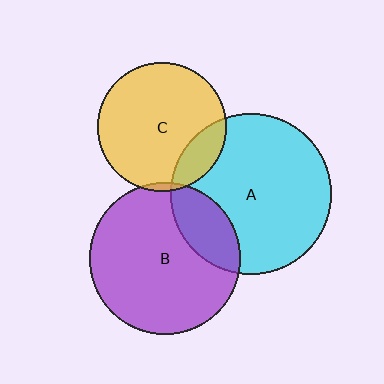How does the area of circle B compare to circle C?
Approximately 1.4 times.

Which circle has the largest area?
Circle A (cyan).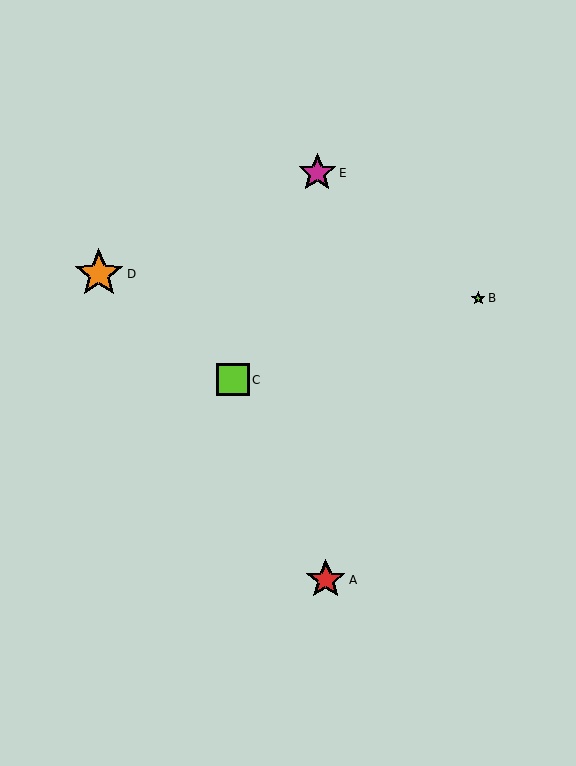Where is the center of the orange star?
The center of the orange star is at (99, 274).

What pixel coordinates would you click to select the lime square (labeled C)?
Click at (233, 380) to select the lime square C.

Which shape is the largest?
The orange star (labeled D) is the largest.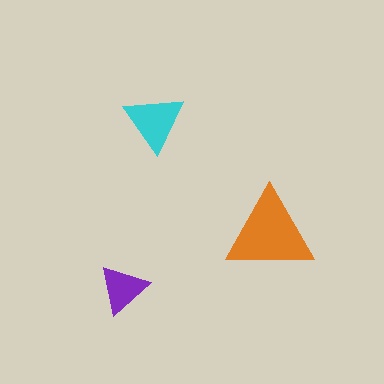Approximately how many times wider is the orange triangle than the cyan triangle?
About 1.5 times wider.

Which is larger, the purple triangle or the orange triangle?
The orange one.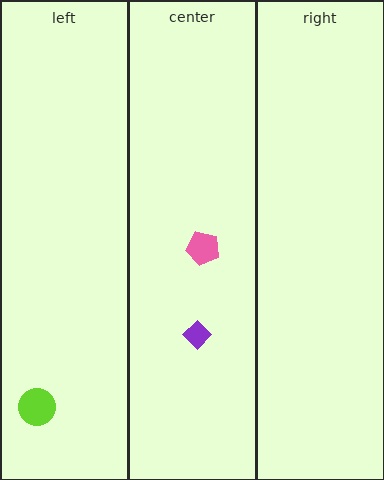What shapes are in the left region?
The lime circle.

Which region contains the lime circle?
The left region.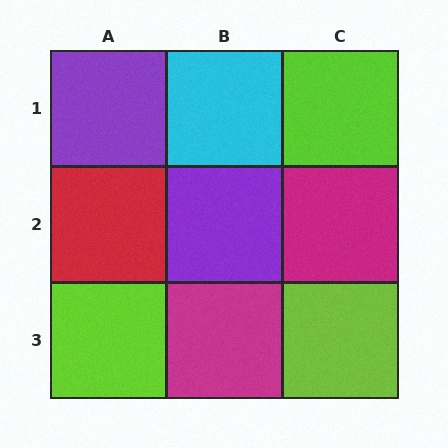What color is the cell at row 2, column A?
Red.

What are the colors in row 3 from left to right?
Lime, magenta, lime.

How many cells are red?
1 cell is red.